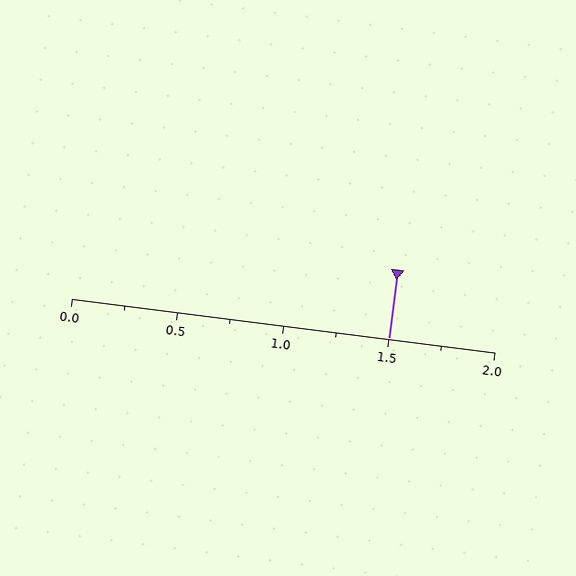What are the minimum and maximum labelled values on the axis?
The axis runs from 0.0 to 2.0.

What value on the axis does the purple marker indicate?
The marker indicates approximately 1.5.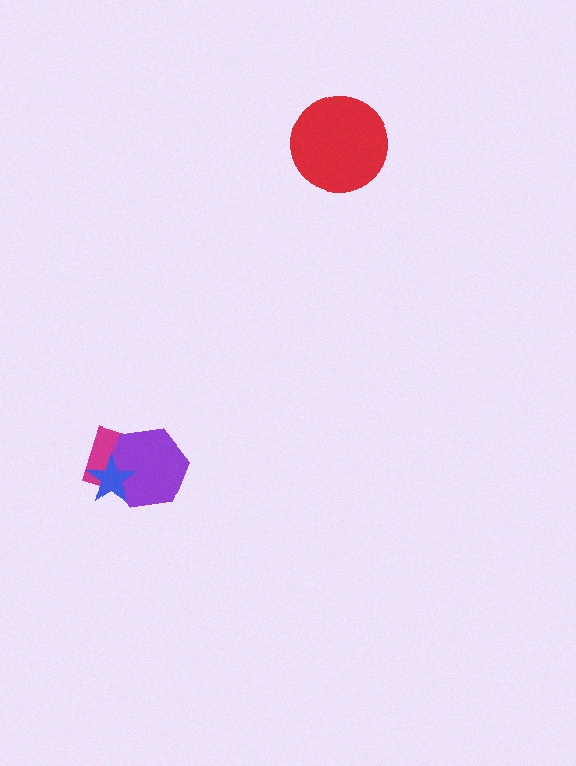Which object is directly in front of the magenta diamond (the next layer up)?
The purple hexagon is directly in front of the magenta diamond.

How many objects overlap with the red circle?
0 objects overlap with the red circle.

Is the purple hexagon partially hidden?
Yes, it is partially covered by another shape.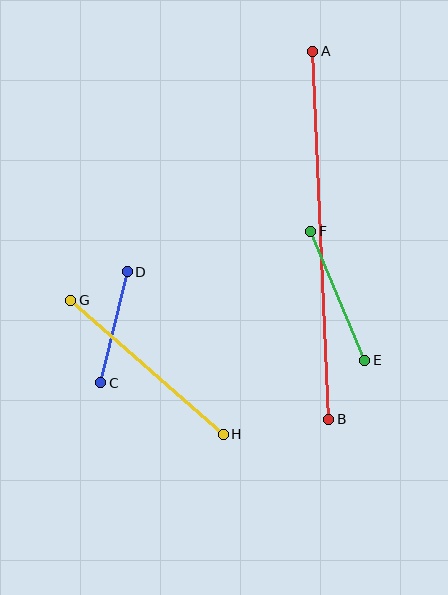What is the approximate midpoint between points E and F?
The midpoint is at approximately (338, 296) pixels.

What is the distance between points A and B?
The distance is approximately 368 pixels.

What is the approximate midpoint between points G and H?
The midpoint is at approximately (147, 367) pixels.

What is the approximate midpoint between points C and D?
The midpoint is at approximately (114, 327) pixels.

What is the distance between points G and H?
The distance is approximately 203 pixels.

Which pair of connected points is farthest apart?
Points A and B are farthest apart.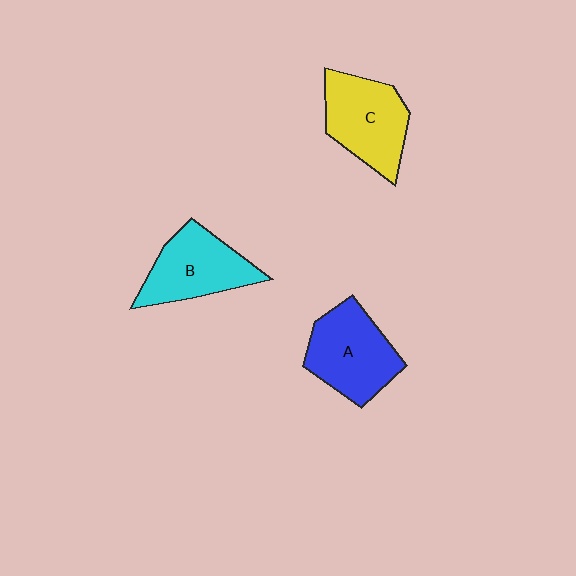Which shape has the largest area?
Shape A (blue).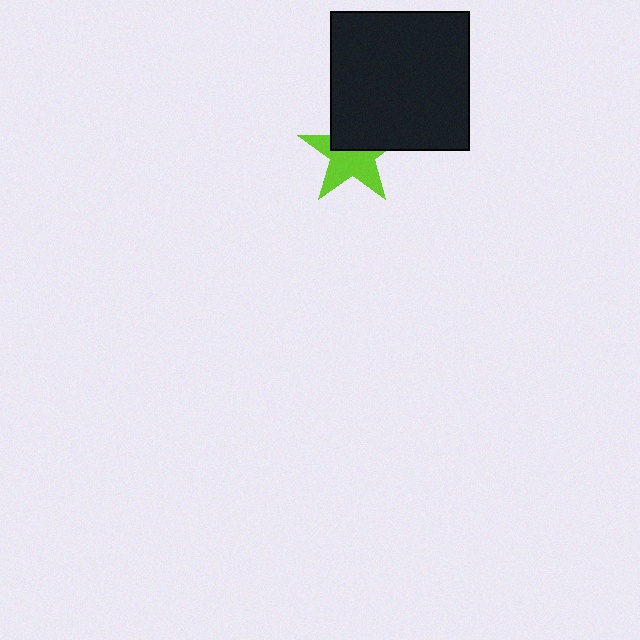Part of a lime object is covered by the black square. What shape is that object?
It is a star.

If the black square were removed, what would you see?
You would see the complete lime star.